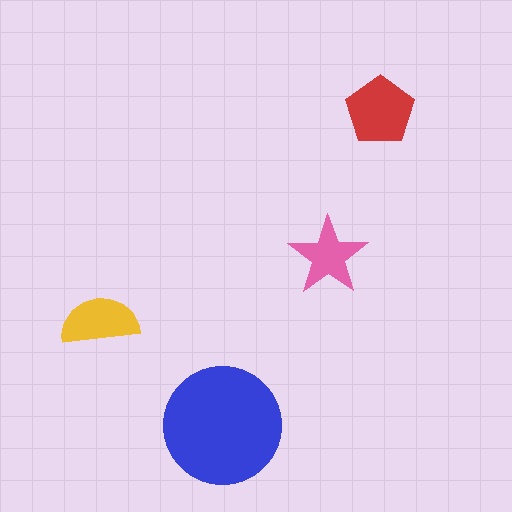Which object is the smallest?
The pink star.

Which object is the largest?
The blue circle.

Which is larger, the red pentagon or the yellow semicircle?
The red pentagon.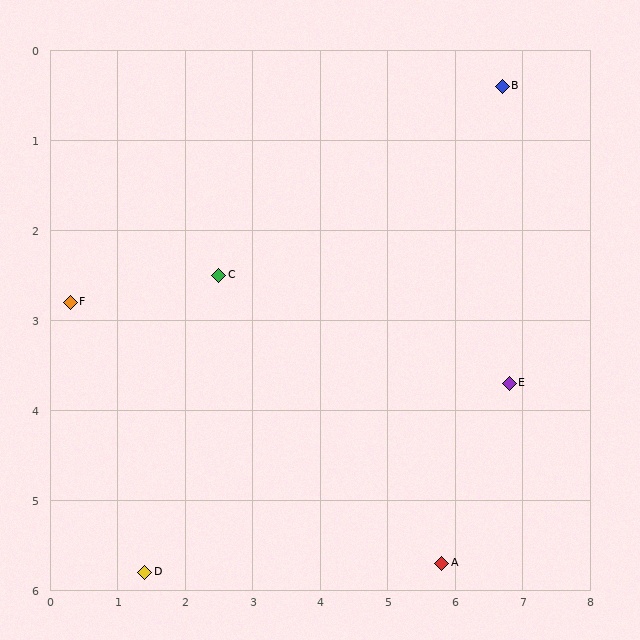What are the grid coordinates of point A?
Point A is at approximately (5.8, 5.7).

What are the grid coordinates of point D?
Point D is at approximately (1.4, 5.8).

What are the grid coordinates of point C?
Point C is at approximately (2.5, 2.5).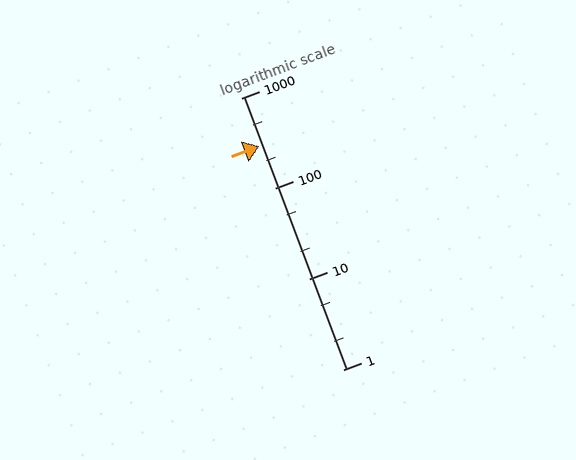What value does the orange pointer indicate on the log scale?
The pointer indicates approximately 290.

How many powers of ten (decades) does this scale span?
The scale spans 3 decades, from 1 to 1000.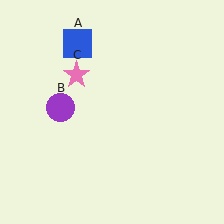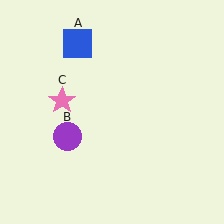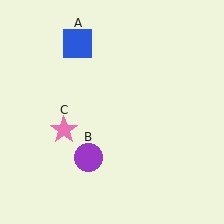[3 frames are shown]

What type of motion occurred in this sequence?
The purple circle (object B), pink star (object C) rotated counterclockwise around the center of the scene.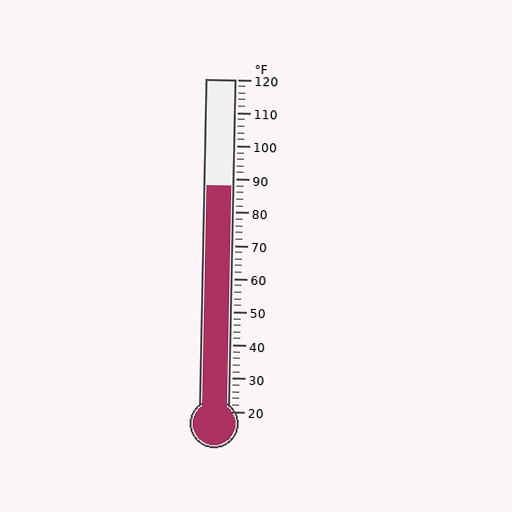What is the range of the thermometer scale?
The thermometer scale ranges from 20°F to 120°F.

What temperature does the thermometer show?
The thermometer shows approximately 88°F.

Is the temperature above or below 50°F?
The temperature is above 50°F.